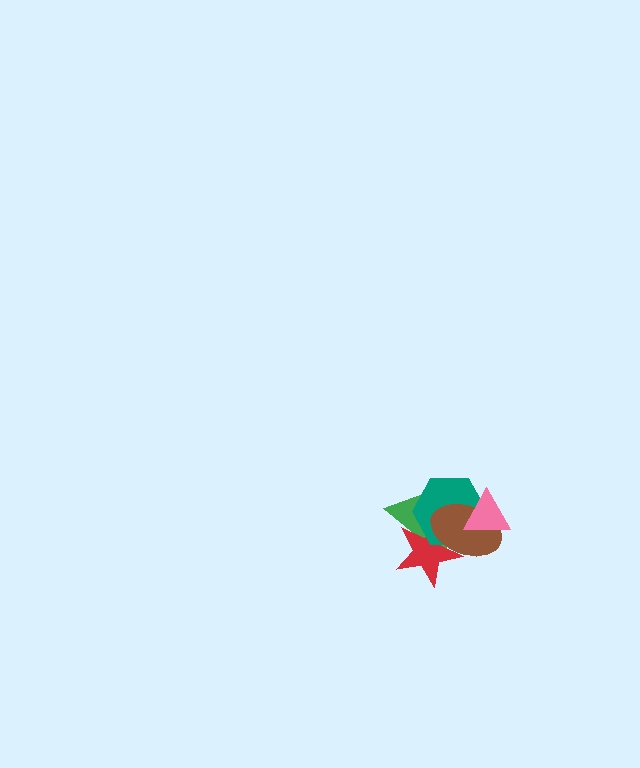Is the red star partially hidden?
Yes, it is partially covered by another shape.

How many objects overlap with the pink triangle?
3 objects overlap with the pink triangle.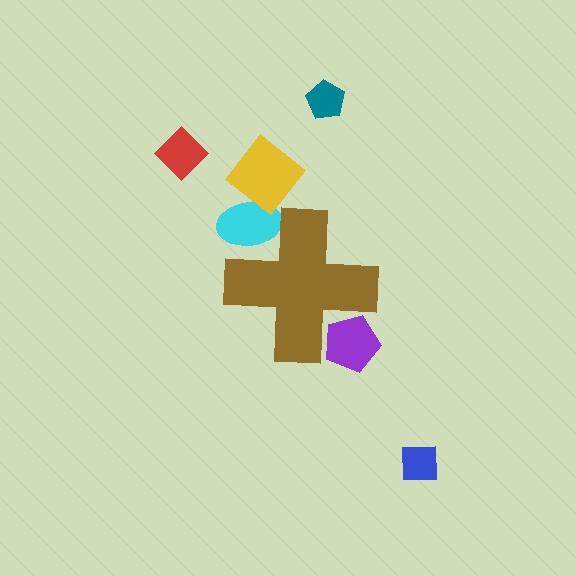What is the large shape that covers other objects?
A brown cross.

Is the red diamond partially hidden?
No, the red diamond is fully visible.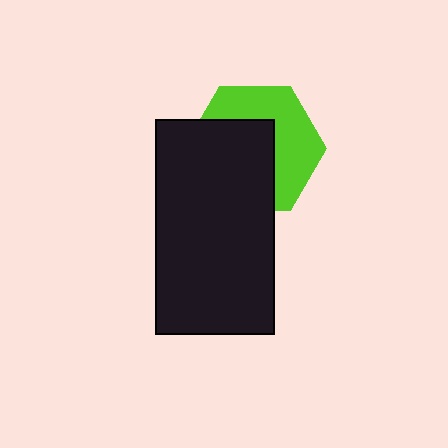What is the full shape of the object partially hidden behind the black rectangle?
The partially hidden object is a lime hexagon.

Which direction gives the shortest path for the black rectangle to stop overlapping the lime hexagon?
Moving toward the lower-left gives the shortest separation.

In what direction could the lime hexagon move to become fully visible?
The lime hexagon could move toward the upper-right. That would shift it out from behind the black rectangle entirely.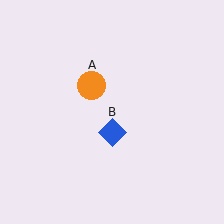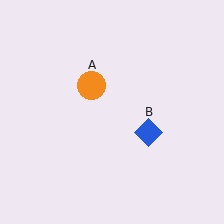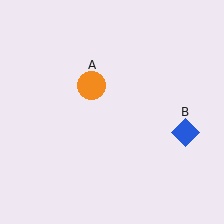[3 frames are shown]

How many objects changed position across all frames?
1 object changed position: blue diamond (object B).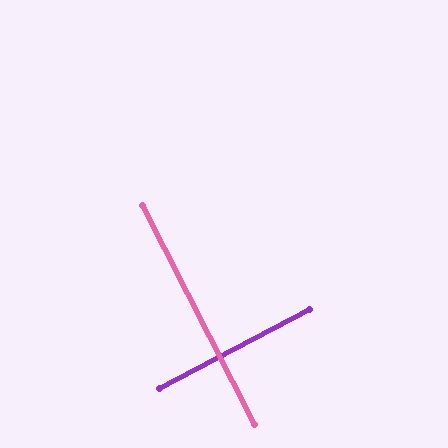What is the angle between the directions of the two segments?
Approximately 89 degrees.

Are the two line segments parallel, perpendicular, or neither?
Perpendicular — they meet at approximately 89°.